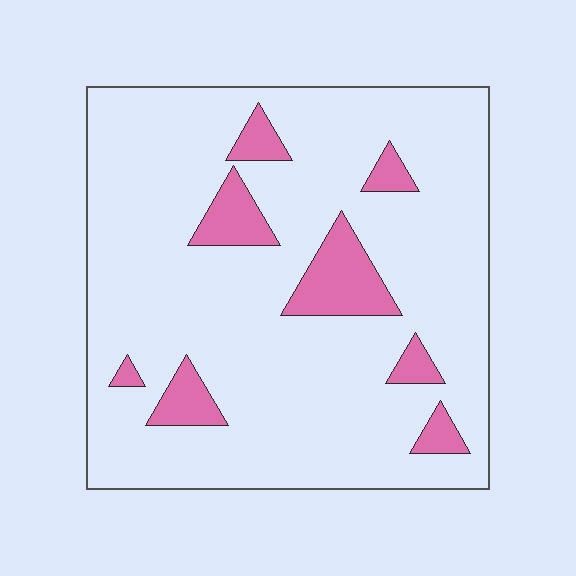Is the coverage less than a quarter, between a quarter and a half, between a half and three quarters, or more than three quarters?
Less than a quarter.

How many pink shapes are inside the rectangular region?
8.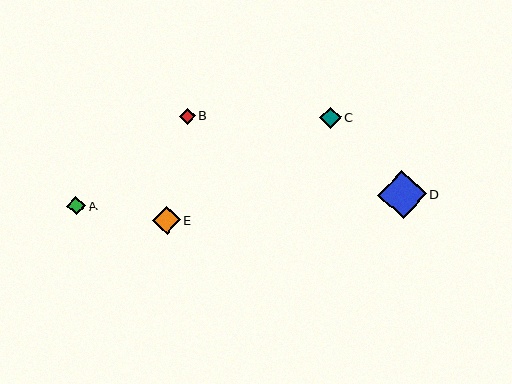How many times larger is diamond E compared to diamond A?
Diamond E is approximately 1.5 times the size of diamond A.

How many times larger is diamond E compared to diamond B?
Diamond E is approximately 1.9 times the size of diamond B.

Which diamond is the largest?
Diamond D is the largest with a size of approximately 48 pixels.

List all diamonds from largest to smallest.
From largest to smallest: D, E, C, A, B.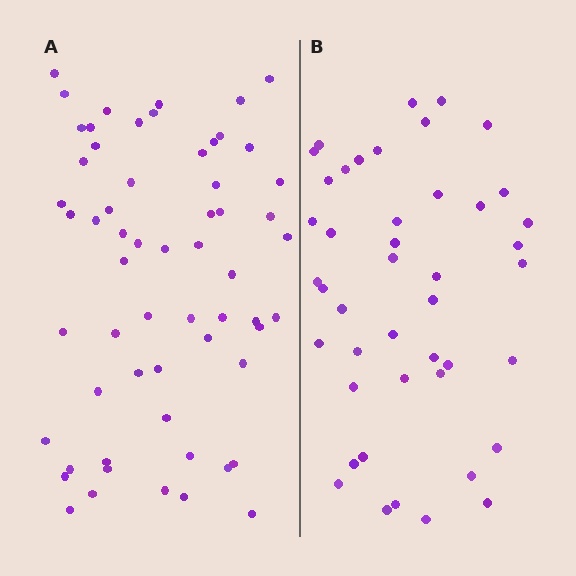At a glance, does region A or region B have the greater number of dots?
Region A (the left region) has more dots.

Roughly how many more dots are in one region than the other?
Region A has approximately 15 more dots than region B.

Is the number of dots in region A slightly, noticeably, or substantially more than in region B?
Region A has noticeably more, but not dramatically so. The ratio is roughly 1.4 to 1.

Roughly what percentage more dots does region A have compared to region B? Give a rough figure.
About 35% more.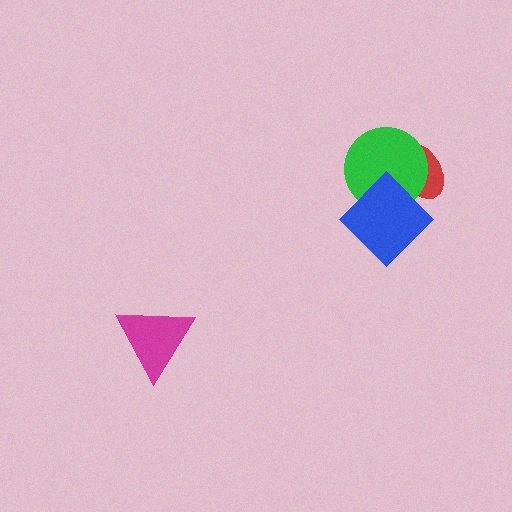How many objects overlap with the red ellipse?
2 objects overlap with the red ellipse.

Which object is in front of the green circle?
The blue diamond is in front of the green circle.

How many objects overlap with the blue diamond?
2 objects overlap with the blue diamond.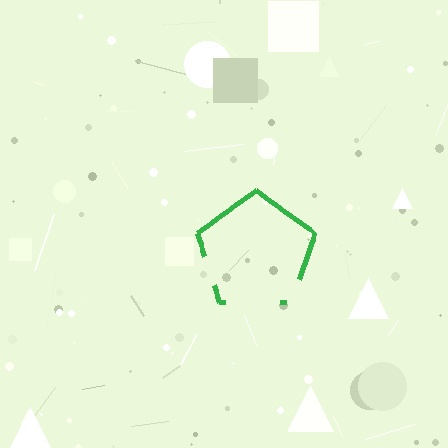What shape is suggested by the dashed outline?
The dashed outline suggests a pentagon.